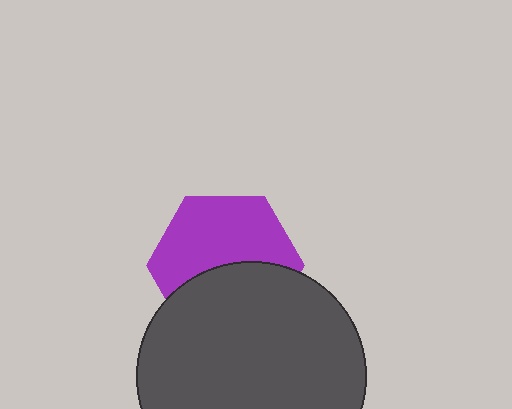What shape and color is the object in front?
The object in front is a dark gray circle.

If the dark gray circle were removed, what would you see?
You would see the complete purple hexagon.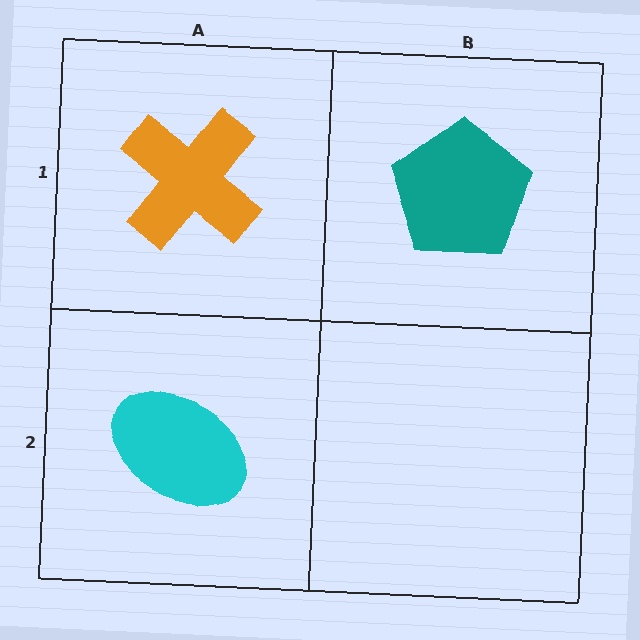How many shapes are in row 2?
1 shape.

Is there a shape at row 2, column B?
No, that cell is empty.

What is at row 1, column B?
A teal pentagon.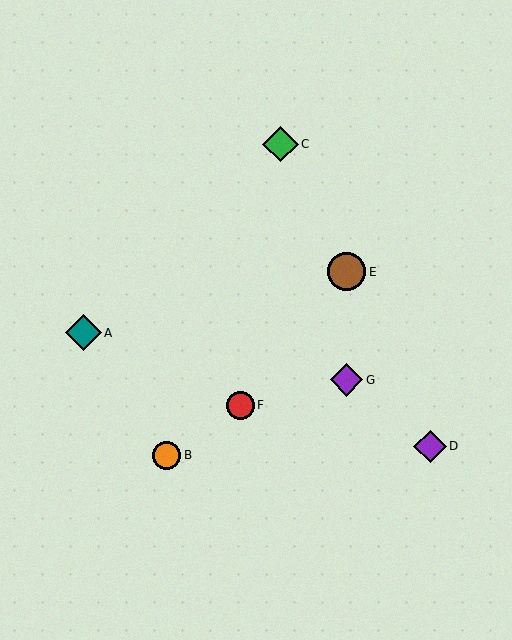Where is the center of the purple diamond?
The center of the purple diamond is at (347, 380).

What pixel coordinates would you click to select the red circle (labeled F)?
Click at (240, 405) to select the red circle F.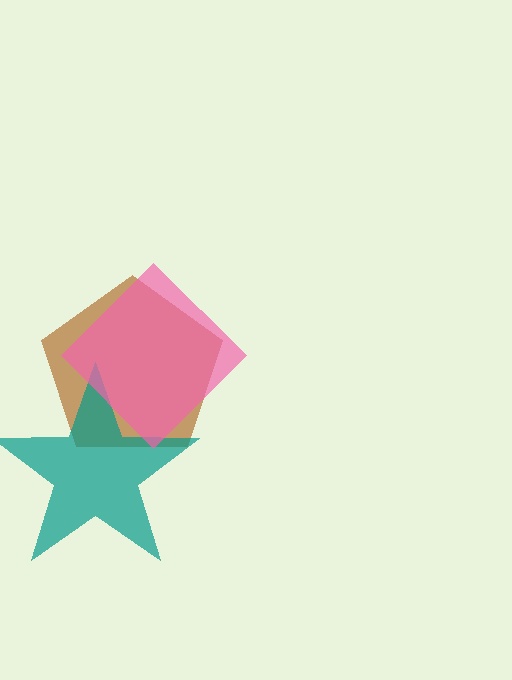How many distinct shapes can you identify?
There are 3 distinct shapes: a brown pentagon, a teal star, a pink diamond.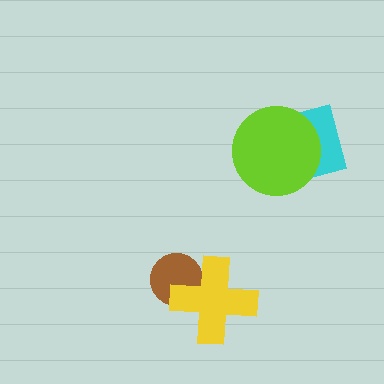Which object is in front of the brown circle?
The yellow cross is in front of the brown circle.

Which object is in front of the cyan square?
The lime circle is in front of the cyan square.